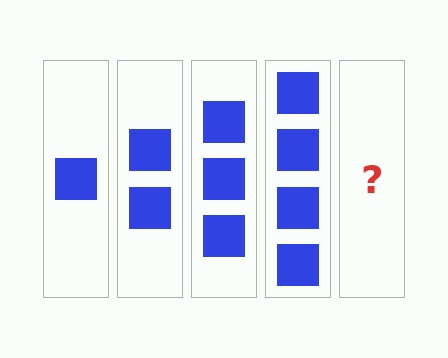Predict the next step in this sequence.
The next step is 5 squares.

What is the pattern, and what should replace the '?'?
The pattern is that each step adds one more square. The '?' should be 5 squares.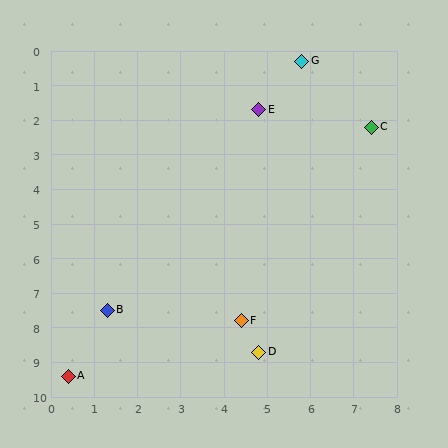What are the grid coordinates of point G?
Point G is at approximately (5.8, 0.3).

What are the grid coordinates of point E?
Point E is at approximately (4.8, 1.7).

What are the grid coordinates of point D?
Point D is at approximately (4.8, 8.7).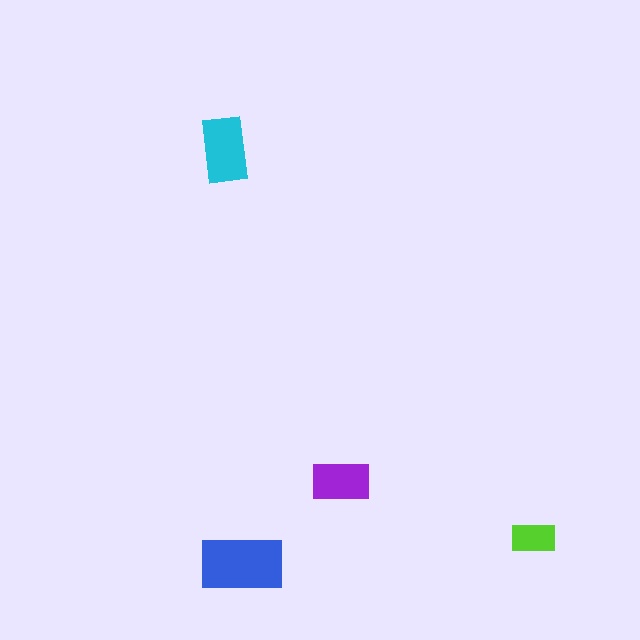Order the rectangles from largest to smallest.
the blue one, the cyan one, the purple one, the lime one.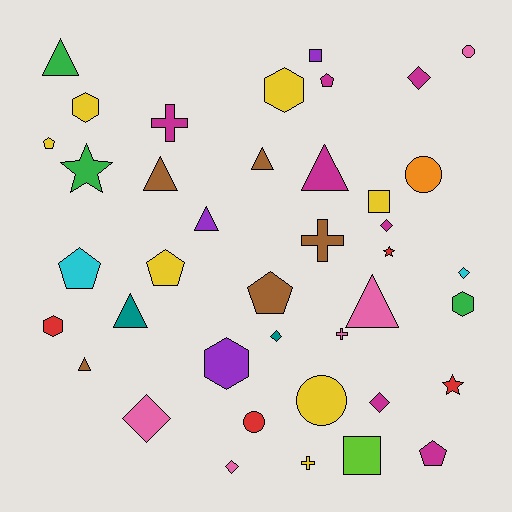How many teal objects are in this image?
There are 2 teal objects.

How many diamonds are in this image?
There are 7 diamonds.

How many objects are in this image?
There are 40 objects.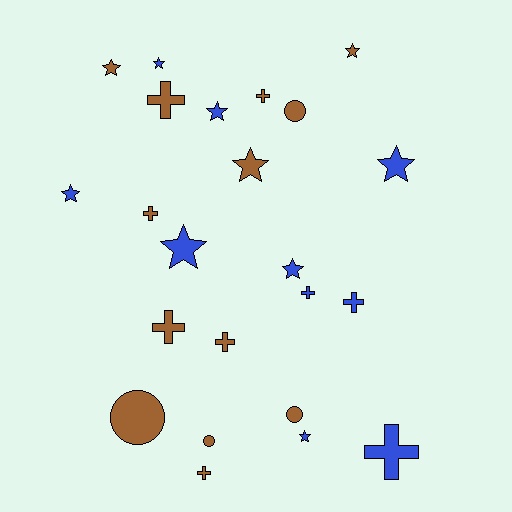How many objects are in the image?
There are 23 objects.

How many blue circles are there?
There are no blue circles.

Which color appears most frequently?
Brown, with 13 objects.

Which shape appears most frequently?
Star, with 10 objects.